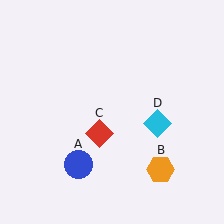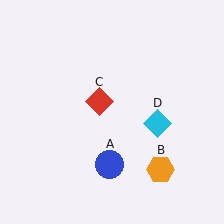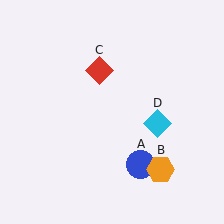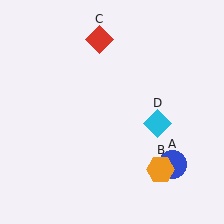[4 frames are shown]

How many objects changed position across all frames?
2 objects changed position: blue circle (object A), red diamond (object C).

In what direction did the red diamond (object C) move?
The red diamond (object C) moved up.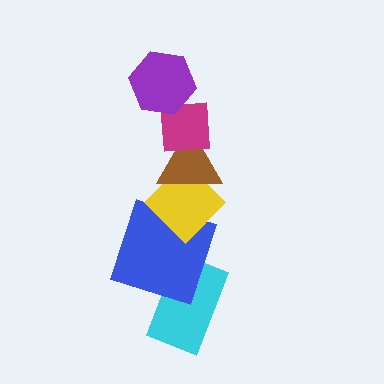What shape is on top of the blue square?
The yellow diamond is on top of the blue square.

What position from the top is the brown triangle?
The brown triangle is 3rd from the top.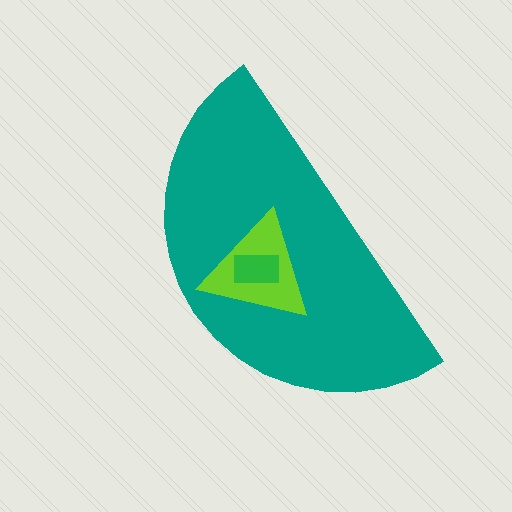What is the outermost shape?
The teal semicircle.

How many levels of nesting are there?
3.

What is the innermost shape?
The green rectangle.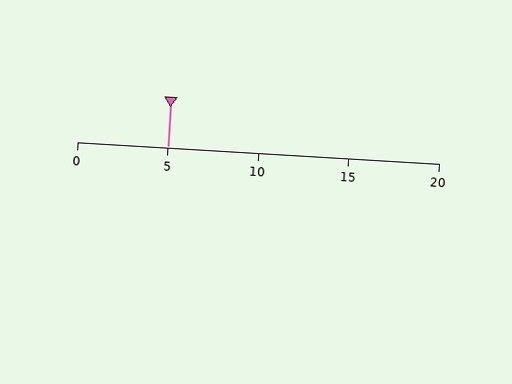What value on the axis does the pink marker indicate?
The marker indicates approximately 5.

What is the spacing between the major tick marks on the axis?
The major ticks are spaced 5 apart.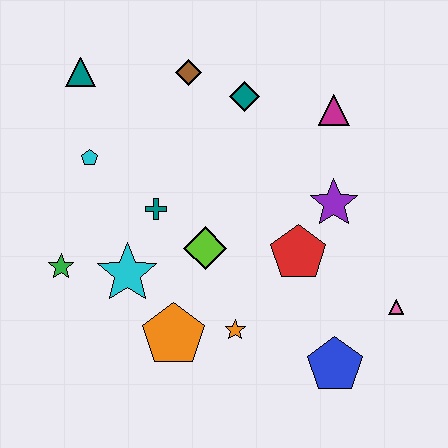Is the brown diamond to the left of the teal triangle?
No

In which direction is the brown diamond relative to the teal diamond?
The brown diamond is to the left of the teal diamond.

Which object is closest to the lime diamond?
The teal cross is closest to the lime diamond.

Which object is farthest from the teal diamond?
The blue pentagon is farthest from the teal diamond.